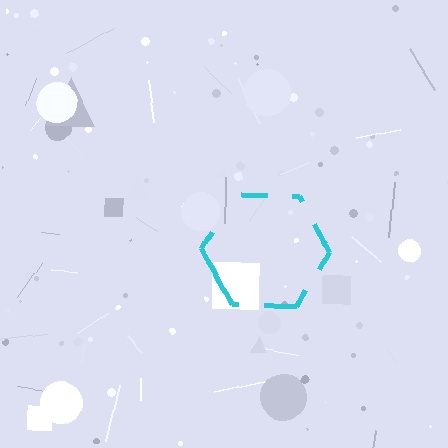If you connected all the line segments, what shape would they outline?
They would outline a hexagon.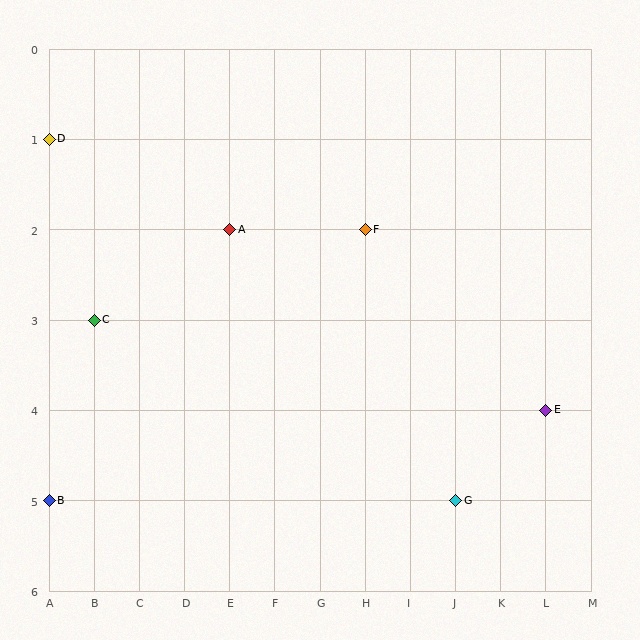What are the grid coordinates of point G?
Point G is at grid coordinates (J, 5).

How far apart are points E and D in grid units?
Points E and D are 11 columns and 3 rows apart (about 11.4 grid units diagonally).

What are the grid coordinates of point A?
Point A is at grid coordinates (E, 2).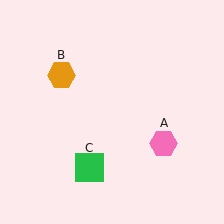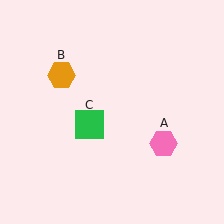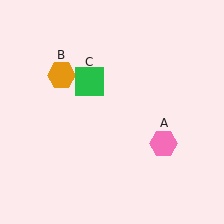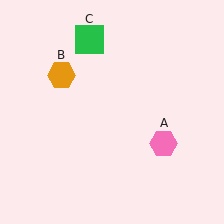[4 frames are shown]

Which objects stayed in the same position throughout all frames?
Pink hexagon (object A) and orange hexagon (object B) remained stationary.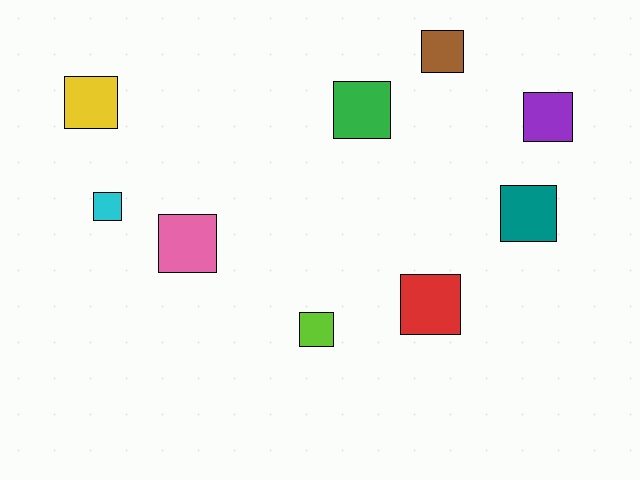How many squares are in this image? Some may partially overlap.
There are 9 squares.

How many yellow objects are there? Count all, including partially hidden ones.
There is 1 yellow object.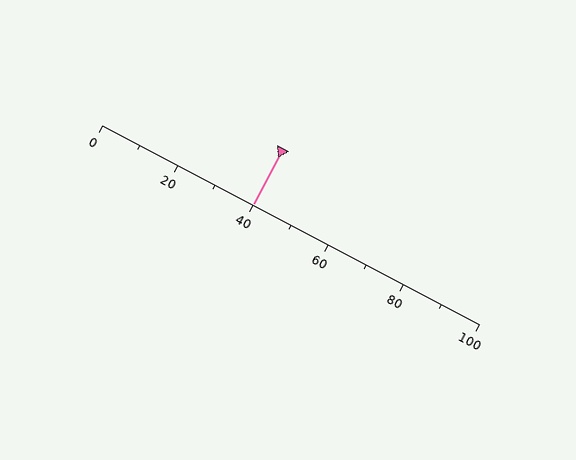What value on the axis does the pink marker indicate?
The marker indicates approximately 40.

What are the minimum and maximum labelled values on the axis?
The axis runs from 0 to 100.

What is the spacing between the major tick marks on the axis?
The major ticks are spaced 20 apart.